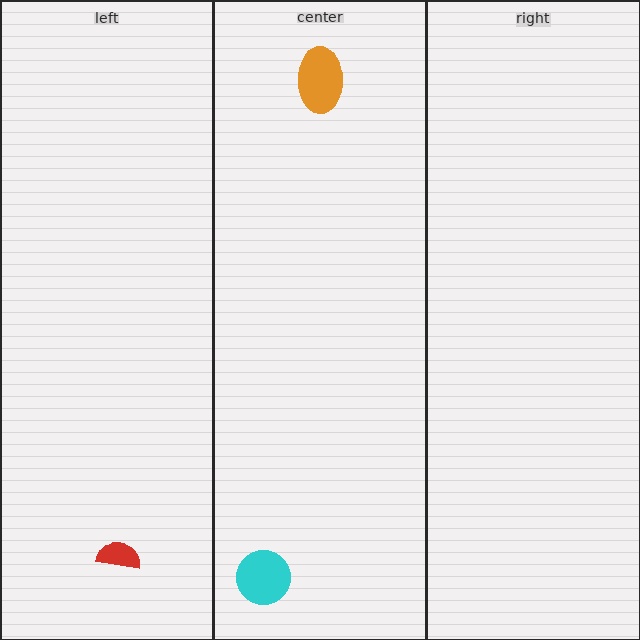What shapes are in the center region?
The orange ellipse, the cyan circle.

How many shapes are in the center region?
2.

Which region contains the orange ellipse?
The center region.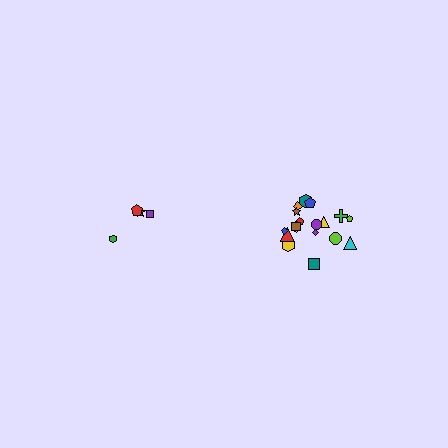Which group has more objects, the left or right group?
The right group.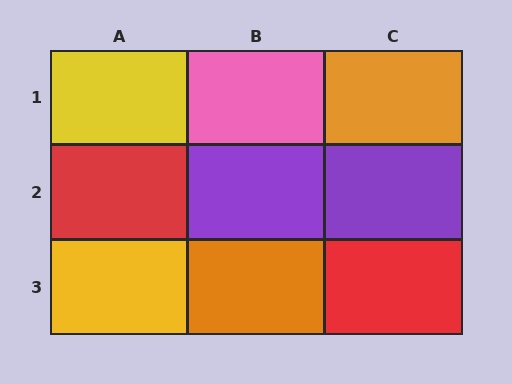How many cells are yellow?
2 cells are yellow.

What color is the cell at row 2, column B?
Purple.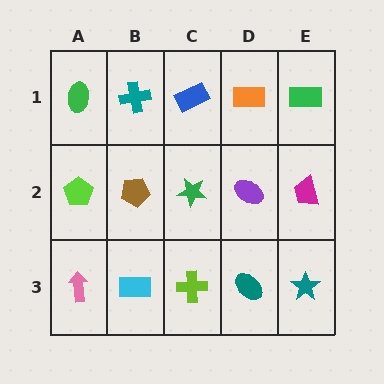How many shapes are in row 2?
5 shapes.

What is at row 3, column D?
A teal ellipse.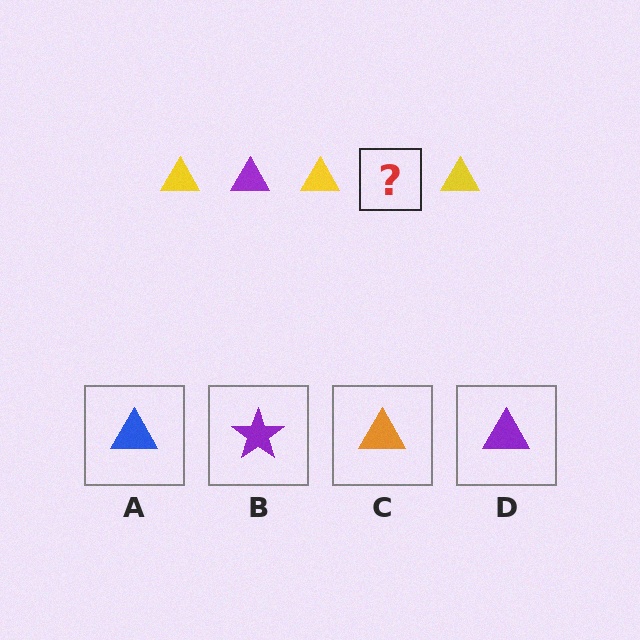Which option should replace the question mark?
Option D.